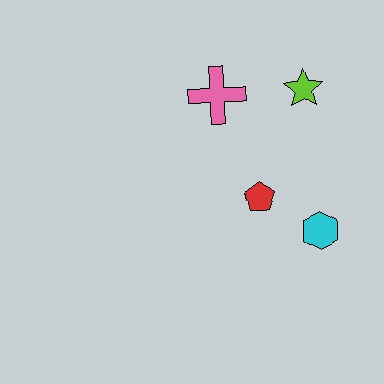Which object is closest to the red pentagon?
The cyan hexagon is closest to the red pentagon.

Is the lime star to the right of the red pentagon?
Yes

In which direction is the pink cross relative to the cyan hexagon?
The pink cross is above the cyan hexagon.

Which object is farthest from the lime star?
The cyan hexagon is farthest from the lime star.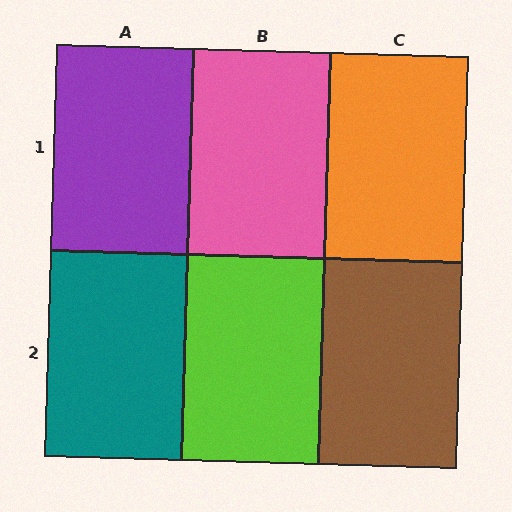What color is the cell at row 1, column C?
Orange.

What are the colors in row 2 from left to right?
Teal, lime, brown.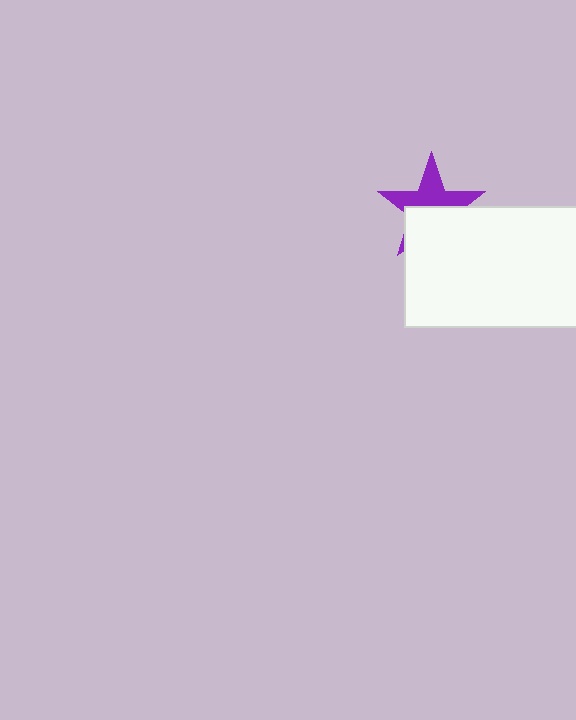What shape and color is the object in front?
The object in front is a white rectangle.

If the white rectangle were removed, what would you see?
You would see the complete purple star.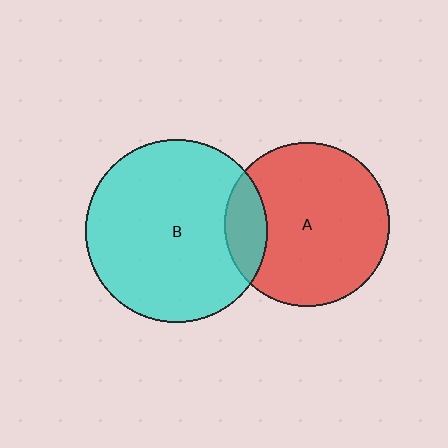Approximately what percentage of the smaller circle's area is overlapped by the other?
Approximately 15%.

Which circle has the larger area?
Circle B (cyan).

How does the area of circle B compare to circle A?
Approximately 1.2 times.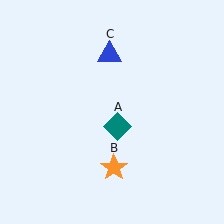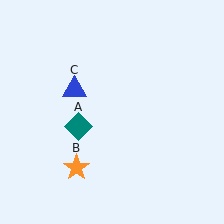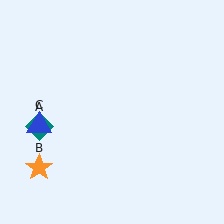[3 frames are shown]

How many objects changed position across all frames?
3 objects changed position: teal diamond (object A), orange star (object B), blue triangle (object C).